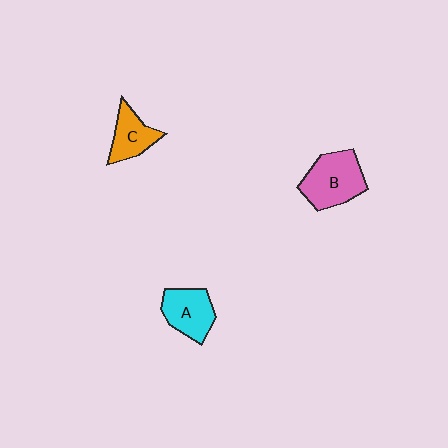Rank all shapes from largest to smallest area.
From largest to smallest: B (pink), A (cyan), C (orange).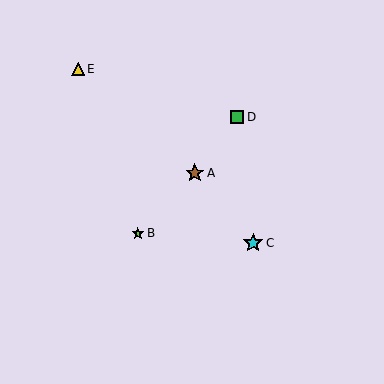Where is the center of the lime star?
The center of the lime star is at (138, 233).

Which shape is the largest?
The cyan star (labeled C) is the largest.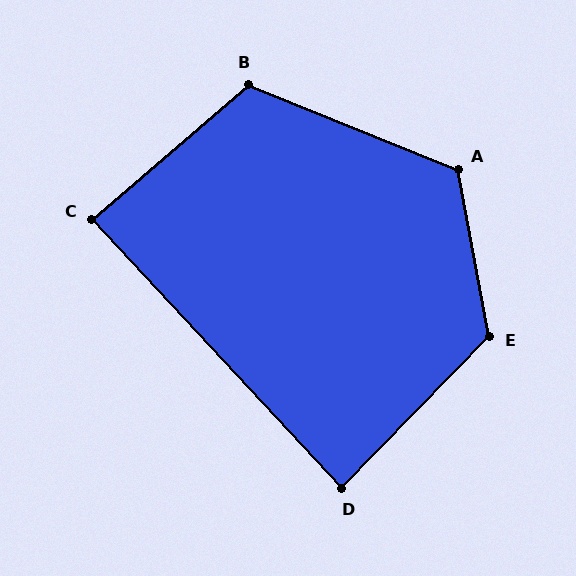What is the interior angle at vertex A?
Approximately 123 degrees (obtuse).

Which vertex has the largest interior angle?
E, at approximately 125 degrees.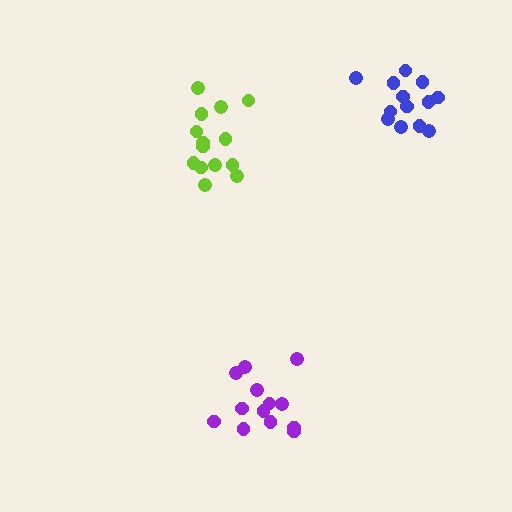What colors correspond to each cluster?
The clusters are colored: lime, blue, purple.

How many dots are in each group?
Group 1: 14 dots, Group 2: 13 dots, Group 3: 13 dots (40 total).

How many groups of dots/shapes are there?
There are 3 groups.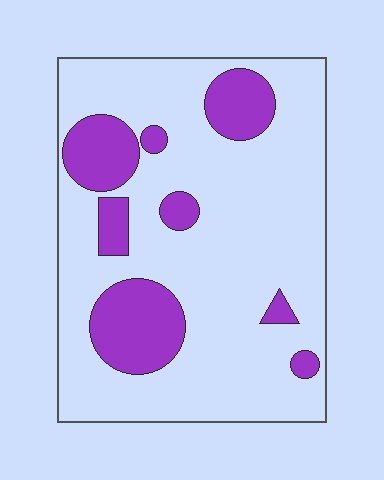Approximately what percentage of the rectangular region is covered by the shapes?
Approximately 20%.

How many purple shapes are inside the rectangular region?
8.